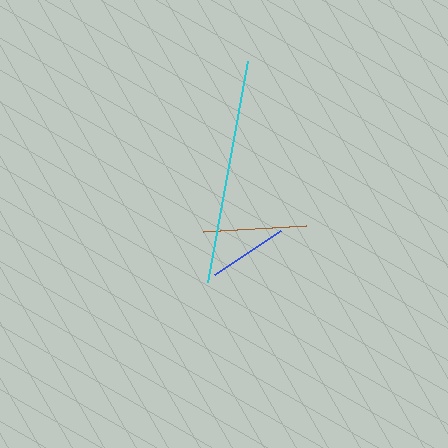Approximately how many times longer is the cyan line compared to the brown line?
The cyan line is approximately 2.2 times the length of the brown line.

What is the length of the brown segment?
The brown segment is approximately 103 pixels long.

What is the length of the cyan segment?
The cyan segment is approximately 225 pixels long.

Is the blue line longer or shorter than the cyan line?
The cyan line is longer than the blue line.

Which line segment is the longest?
The cyan line is the longest at approximately 225 pixels.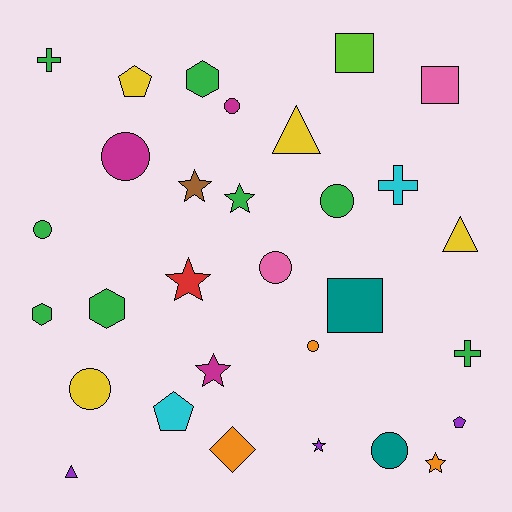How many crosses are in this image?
There are 3 crosses.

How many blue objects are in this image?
There are no blue objects.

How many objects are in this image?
There are 30 objects.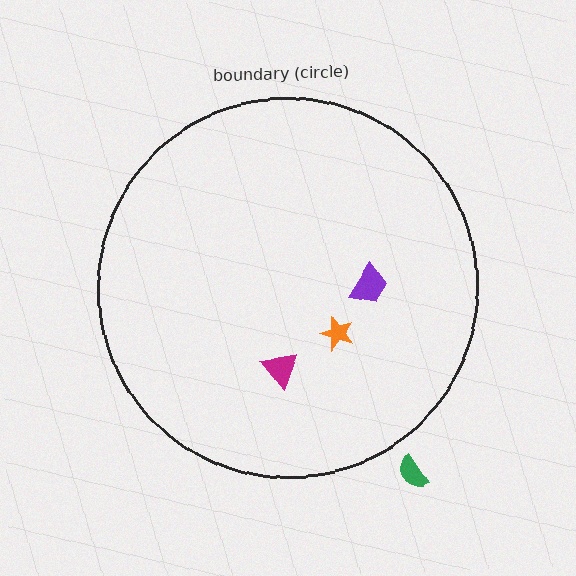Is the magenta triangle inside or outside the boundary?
Inside.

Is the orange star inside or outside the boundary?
Inside.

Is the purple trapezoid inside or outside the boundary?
Inside.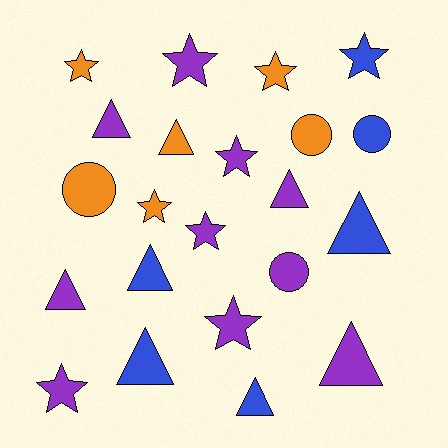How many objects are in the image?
There are 22 objects.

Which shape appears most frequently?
Triangle, with 9 objects.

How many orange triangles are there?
There is 1 orange triangle.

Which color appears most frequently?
Purple, with 10 objects.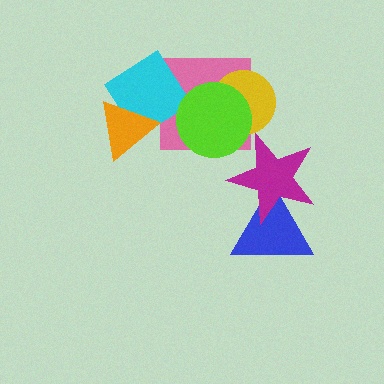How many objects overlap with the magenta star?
1 object overlaps with the magenta star.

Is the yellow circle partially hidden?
Yes, it is partially covered by another shape.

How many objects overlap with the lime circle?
2 objects overlap with the lime circle.